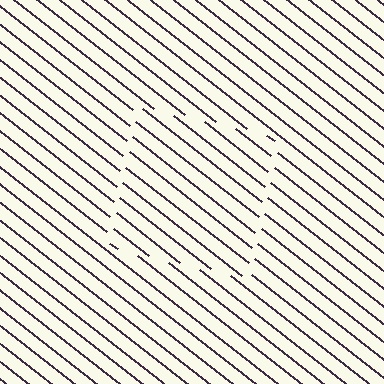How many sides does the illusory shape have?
4 sides — the line-ends trace a square.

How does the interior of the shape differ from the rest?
The interior of the shape contains the same grating, shifted by half a period — the contour is defined by the phase discontinuity where line-ends from the inner and outer gratings abut.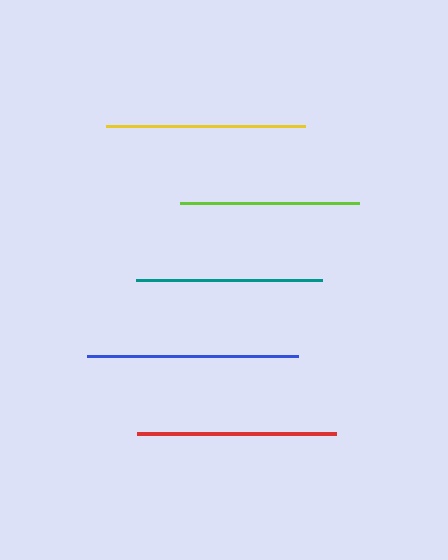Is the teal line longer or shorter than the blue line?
The blue line is longer than the teal line.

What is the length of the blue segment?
The blue segment is approximately 210 pixels long.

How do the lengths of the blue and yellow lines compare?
The blue and yellow lines are approximately the same length.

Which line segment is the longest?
The blue line is the longest at approximately 210 pixels.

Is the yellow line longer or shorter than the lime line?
The yellow line is longer than the lime line.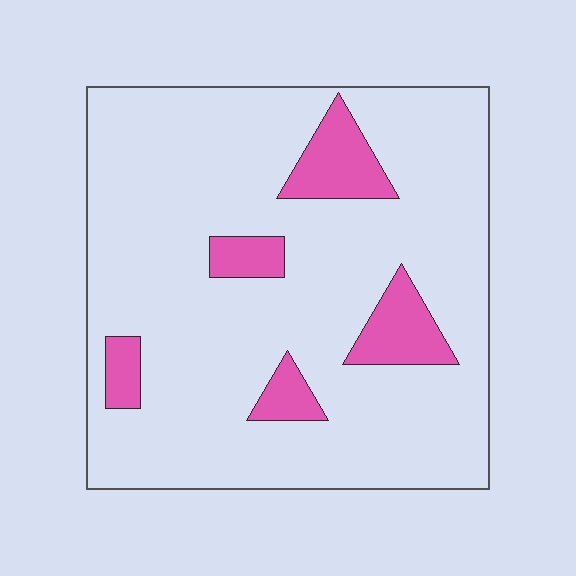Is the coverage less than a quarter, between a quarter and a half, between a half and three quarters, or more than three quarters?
Less than a quarter.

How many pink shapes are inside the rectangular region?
5.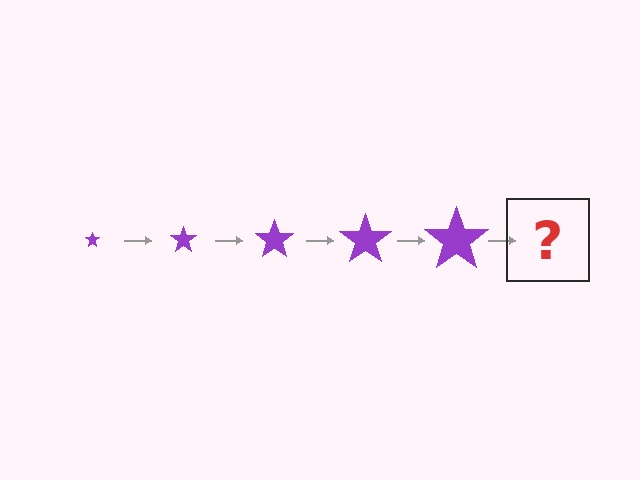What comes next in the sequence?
The next element should be a purple star, larger than the previous one.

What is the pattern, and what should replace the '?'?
The pattern is that the star gets progressively larger each step. The '?' should be a purple star, larger than the previous one.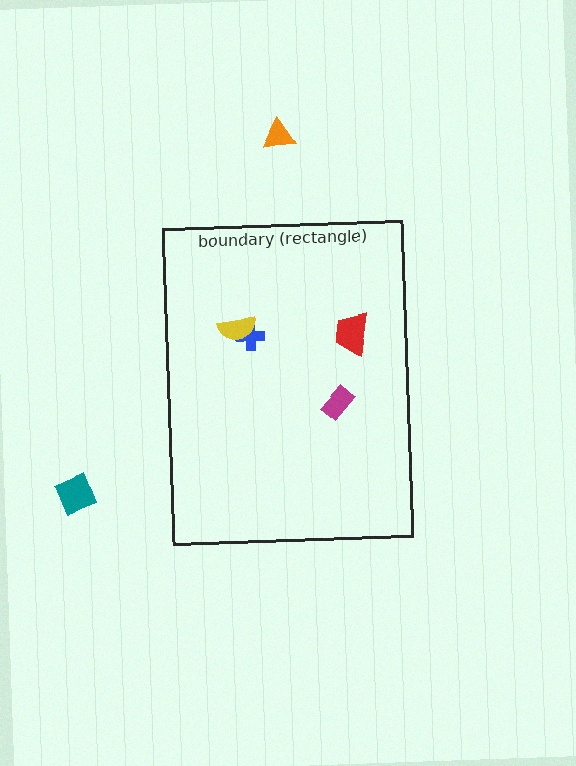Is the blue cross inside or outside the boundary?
Inside.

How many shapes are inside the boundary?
4 inside, 2 outside.